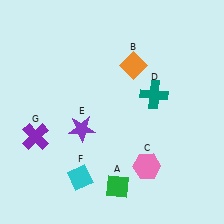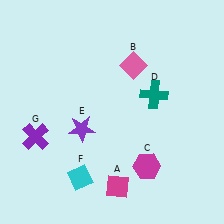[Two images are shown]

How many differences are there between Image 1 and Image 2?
There are 3 differences between the two images.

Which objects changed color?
A changed from green to magenta. B changed from orange to pink. C changed from pink to magenta.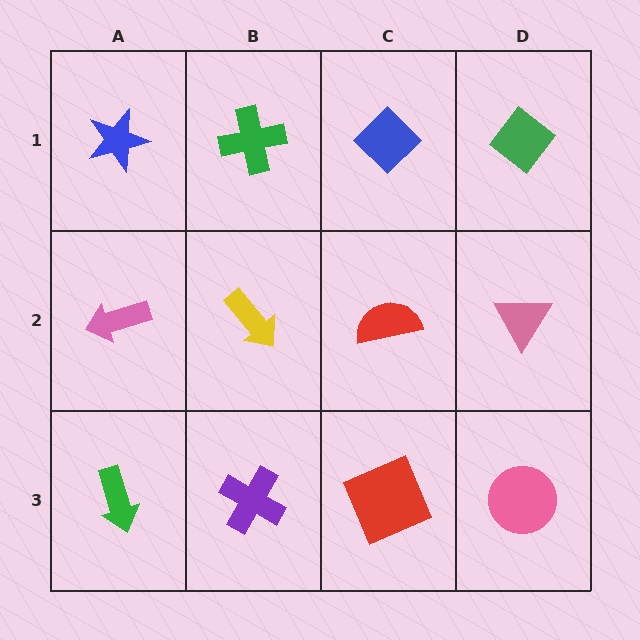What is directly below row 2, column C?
A red square.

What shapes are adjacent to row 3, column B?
A yellow arrow (row 2, column B), a green arrow (row 3, column A), a red square (row 3, column C).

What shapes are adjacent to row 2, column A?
A blue star (row 1, column A), a green arrow (row 3, column A), a yellow arrow (row 2, column B).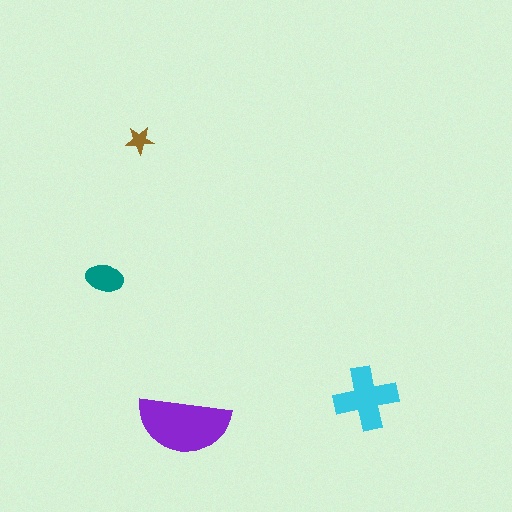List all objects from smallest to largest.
The brown star, the teal ellipse, the cyan cross, the purple semicircle.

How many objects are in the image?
There are 4 objects in the image.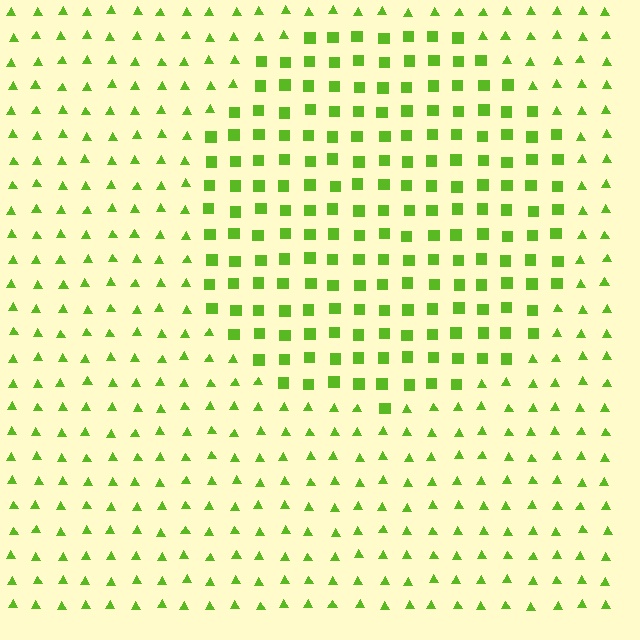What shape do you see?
I see a circle.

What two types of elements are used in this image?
The image uses squares inside the circle region and triangles outside it.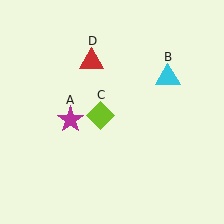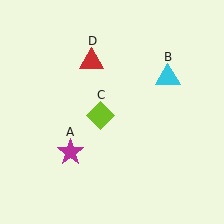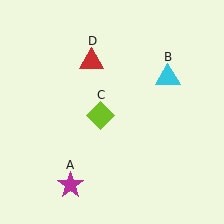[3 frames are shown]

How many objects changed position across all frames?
1 object changed position: magenta star (object A).